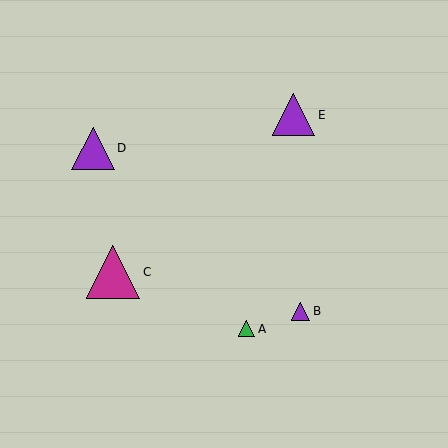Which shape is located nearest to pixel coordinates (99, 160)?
The purple triangle (labeled D) at (93, 148) is nearest to that location.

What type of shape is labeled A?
Shape A is a green triangle.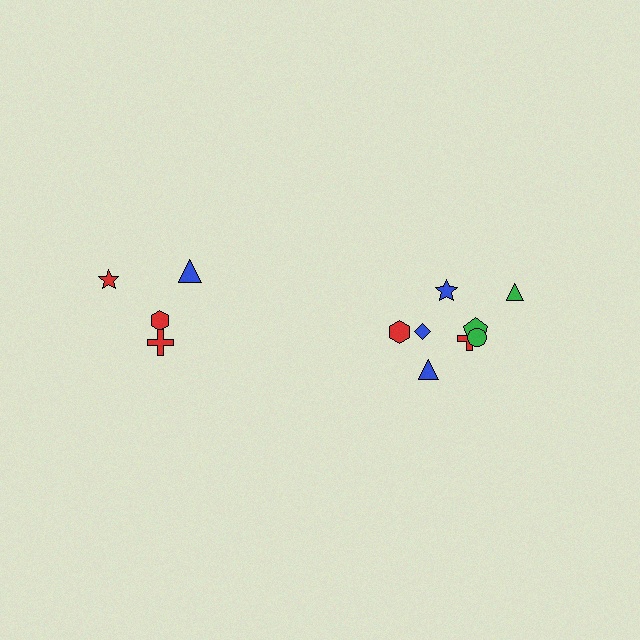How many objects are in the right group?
There are 8 objects.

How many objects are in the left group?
There are 4 objects.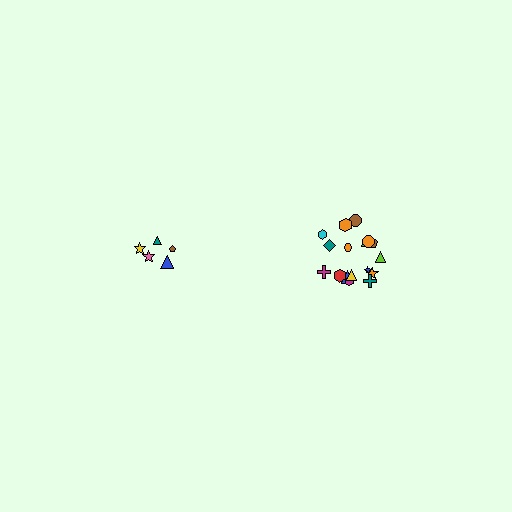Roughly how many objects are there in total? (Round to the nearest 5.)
Roughly 25 objects in total.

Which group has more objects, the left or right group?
The right group.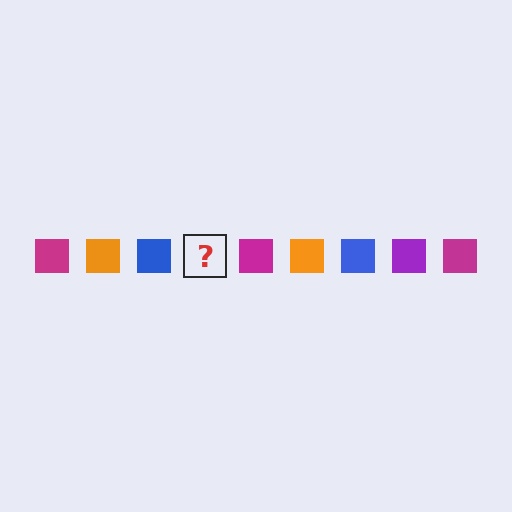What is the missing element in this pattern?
The missing element is a purple square.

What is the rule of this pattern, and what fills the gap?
The rule is that the pattern cycles through magenta, orange, blue, purple squares. The gap should be filled with a purple square.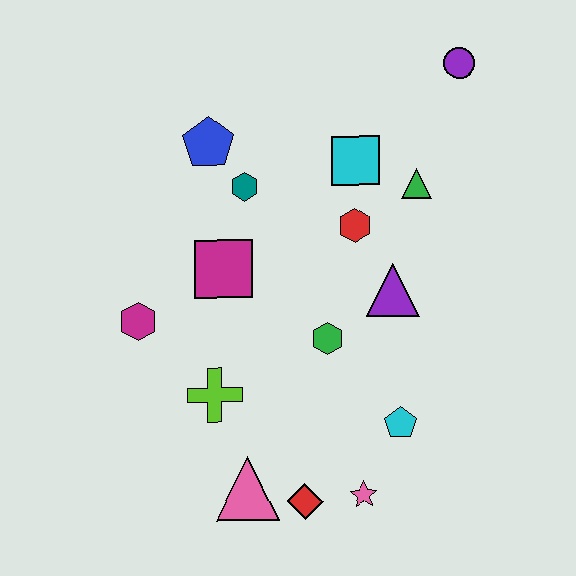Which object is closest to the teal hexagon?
The blue pentagon is closest to the teal hexagon.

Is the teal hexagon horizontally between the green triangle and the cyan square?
No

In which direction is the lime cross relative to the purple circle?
The lime cross is below the purple circle.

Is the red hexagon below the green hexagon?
No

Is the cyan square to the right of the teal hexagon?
Yes